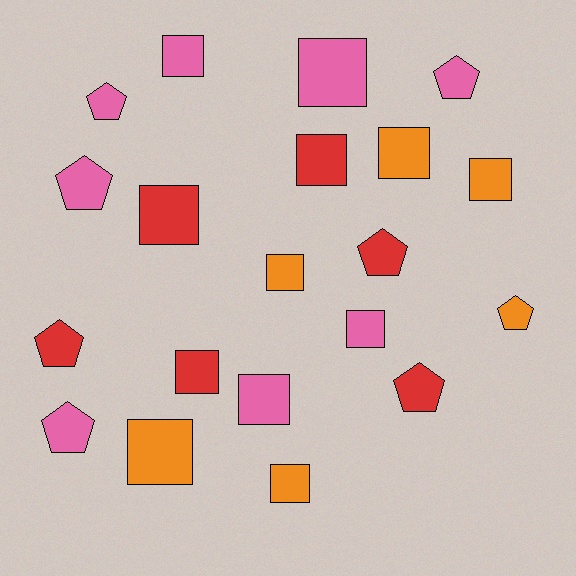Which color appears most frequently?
Pink, with 8 objects.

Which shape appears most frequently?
Square, with 12 objects.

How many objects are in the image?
There are 20 objects.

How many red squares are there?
There are 3 red squares.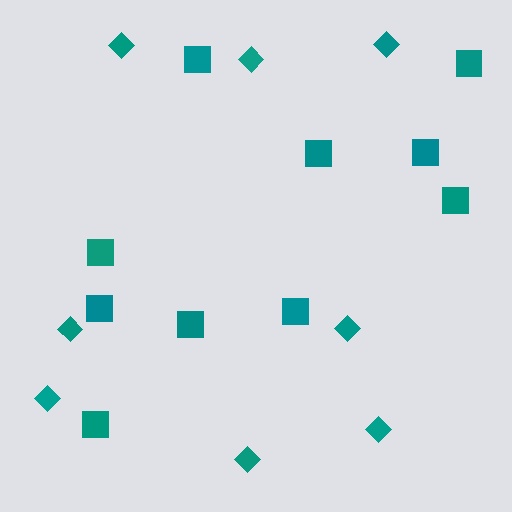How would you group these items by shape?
There are 2 groups: one group of squares (10) and one group of diamonds (8).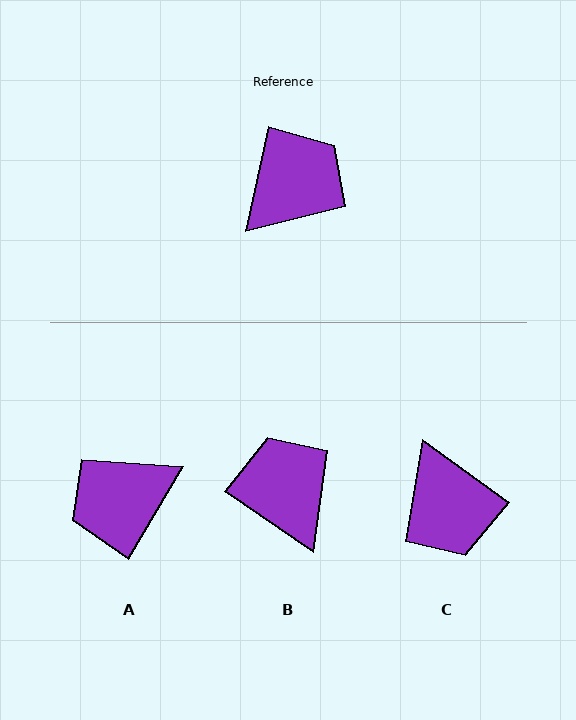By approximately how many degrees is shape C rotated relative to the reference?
Approximately 114 degrees clockwise.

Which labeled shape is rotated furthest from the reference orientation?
A, about 162 degrees away.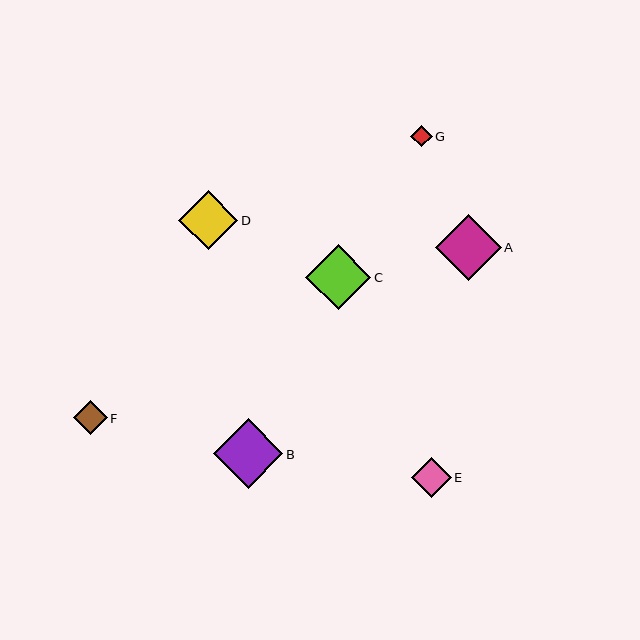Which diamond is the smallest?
Diamond G is the smallest with a size of approximately 22 pixels.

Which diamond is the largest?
Diamond B is the largest with a size of approximately 69 pixels.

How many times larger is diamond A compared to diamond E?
Diamond A is approximately 1.6 times the size of diamond E.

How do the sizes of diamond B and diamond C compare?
Diamond B and diamond C are approximately the same size.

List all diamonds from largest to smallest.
From largest to smallest: B, A, C, D, E, F, G.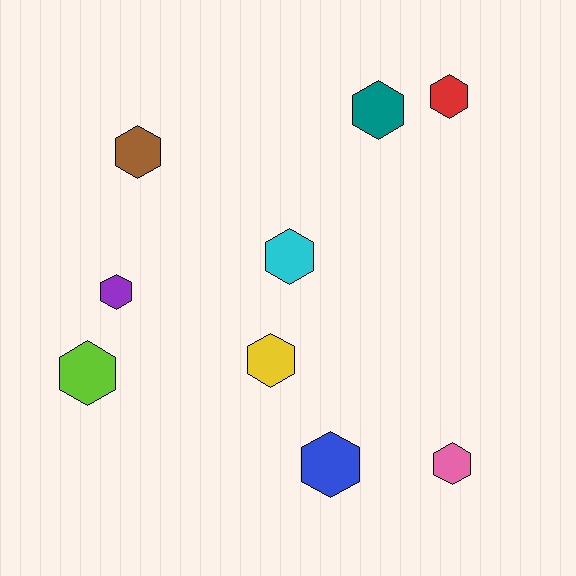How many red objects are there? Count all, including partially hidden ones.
There is 1 red object.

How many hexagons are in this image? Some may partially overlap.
There are 9 hexagons.